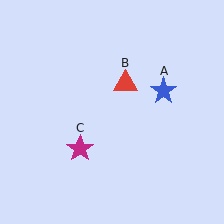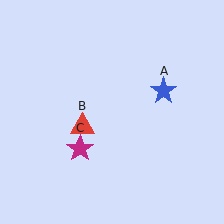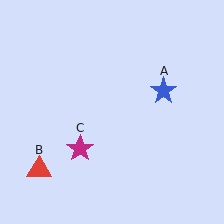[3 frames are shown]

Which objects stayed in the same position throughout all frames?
Blue star (object A) and magenta star (object C) remained stationary.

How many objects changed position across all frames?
1 object changed position: red triangle (object B).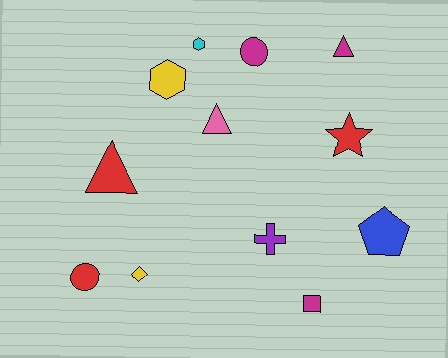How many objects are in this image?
There are 12 objects.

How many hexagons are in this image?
There are 2 hexagons.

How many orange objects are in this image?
There are no orange objects.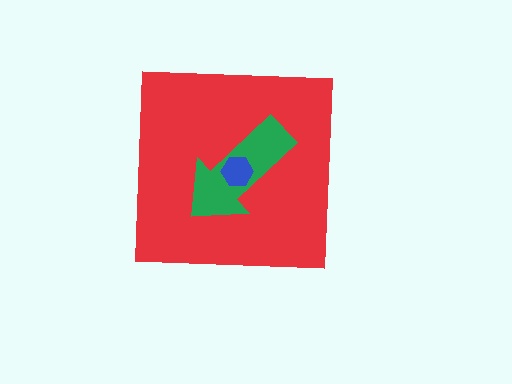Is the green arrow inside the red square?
Yes.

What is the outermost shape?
The red square.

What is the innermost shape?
The blue hexagon.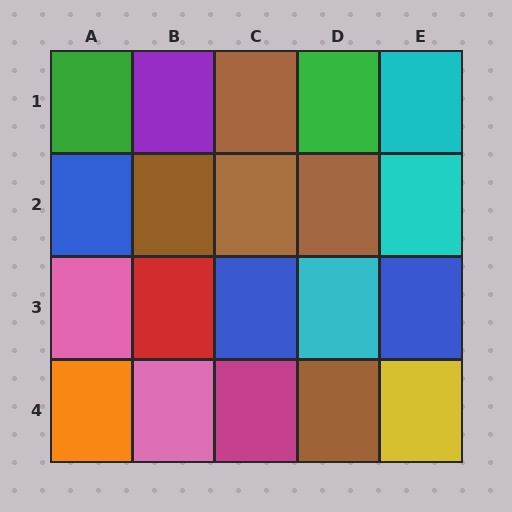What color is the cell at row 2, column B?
Brown.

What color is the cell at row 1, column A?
Green.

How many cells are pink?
2 cells are pink.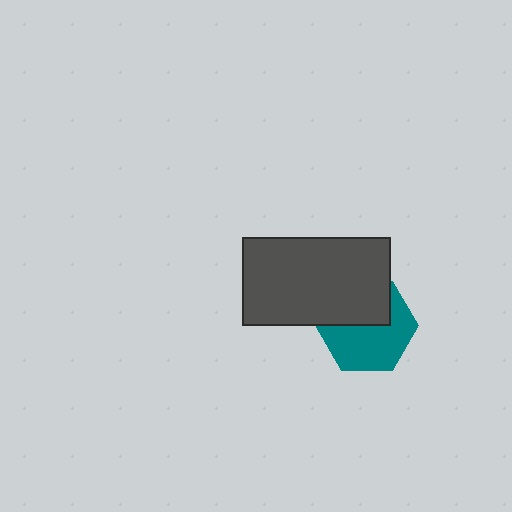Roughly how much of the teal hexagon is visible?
About half of it is visible (roughly 60%).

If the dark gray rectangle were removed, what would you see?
You would see the complete teal hexagon.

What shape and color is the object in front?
The object in front is a dark gray rectangle.